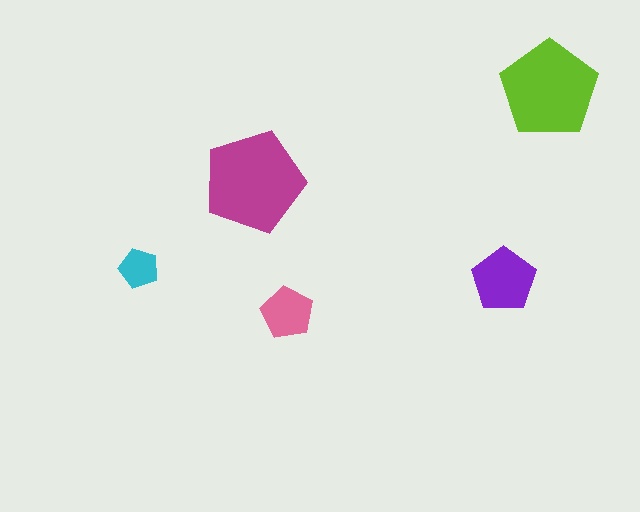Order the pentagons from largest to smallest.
the magenta one, the lime one, the purple one, the pink one, the cyan one.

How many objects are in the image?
There are 5 objects in the image.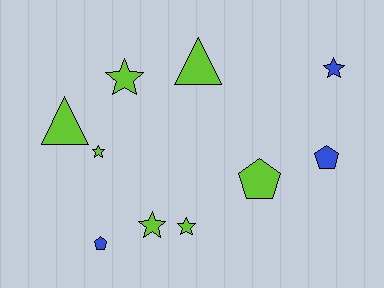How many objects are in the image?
There are 10 objects.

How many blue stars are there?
There is 1 blue star.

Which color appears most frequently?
Lime, with 7 objects.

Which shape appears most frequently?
Star, with 5 objects.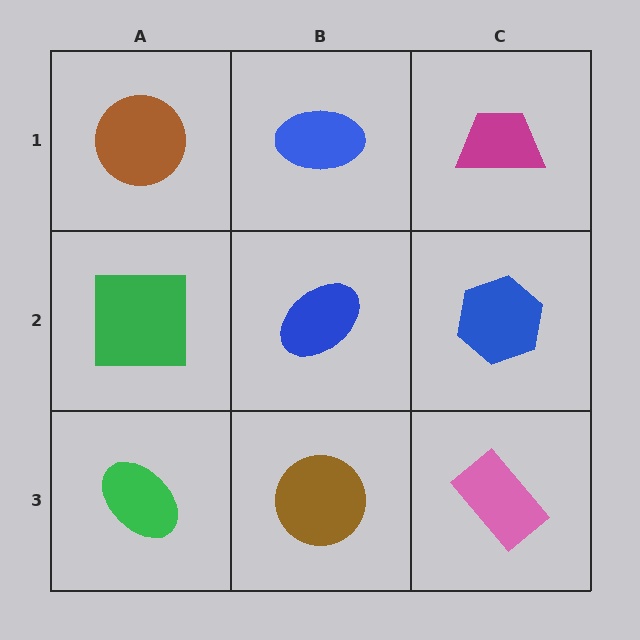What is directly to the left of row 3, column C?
A brown circle.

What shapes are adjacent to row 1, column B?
A blue ellipse (row 2, column B), a brown circle (row 1, column A), a magenta trapezoid (row 1, column C).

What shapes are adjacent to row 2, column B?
A blue ellipse (row 1, column B), a brown circle (row 3, column B), a green square (row 2, column A), a blue hexagon (row 2, column C).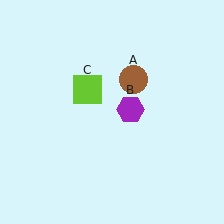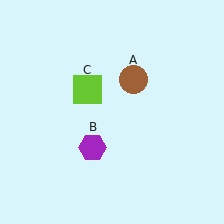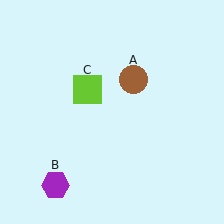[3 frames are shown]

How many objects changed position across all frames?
1 object changed position: purple hexagon (object B).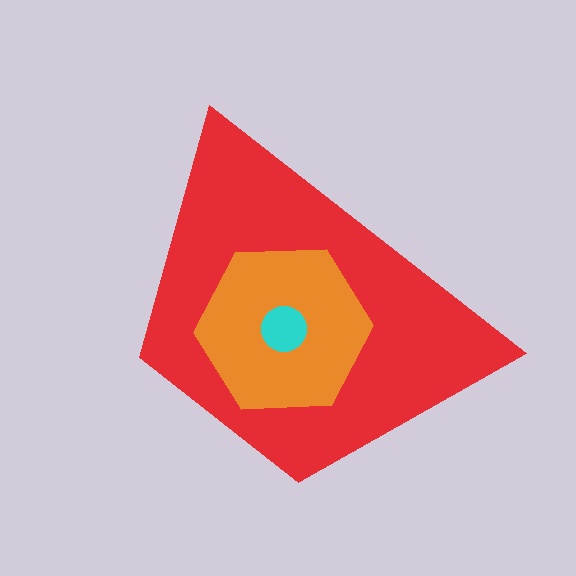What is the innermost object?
The cyan circle.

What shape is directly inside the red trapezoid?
The orange hexagon.